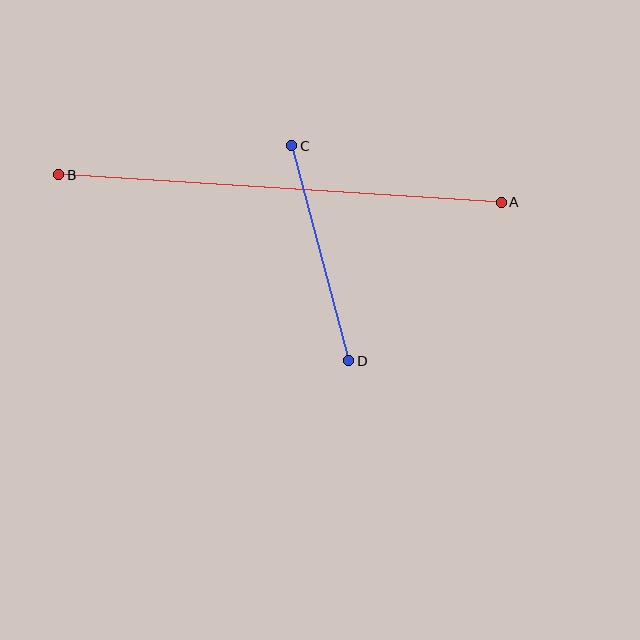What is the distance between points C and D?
The distance is approximately 223 pixels.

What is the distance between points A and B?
The distance is approximately 443 pixels.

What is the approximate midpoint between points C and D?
The midpoint is at approximately (320, 253) pixels.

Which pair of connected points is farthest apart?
Points A and B are farthest apart.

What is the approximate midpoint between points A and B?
The midpoint is at approximately (280, 189) pixels.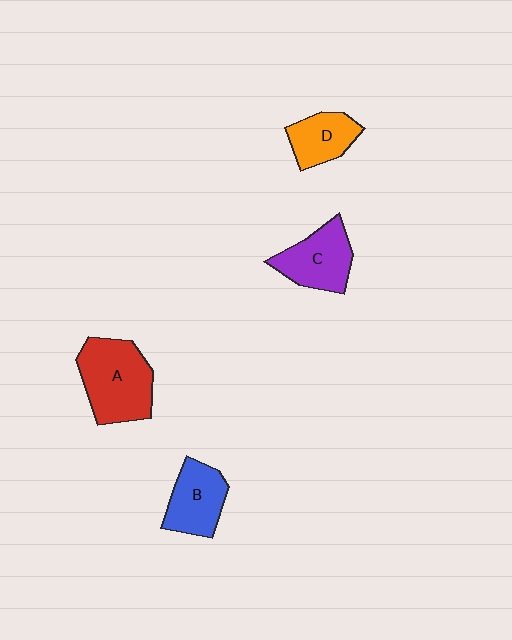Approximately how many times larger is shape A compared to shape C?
Approximately 1.4 times.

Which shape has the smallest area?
Shape D (orange).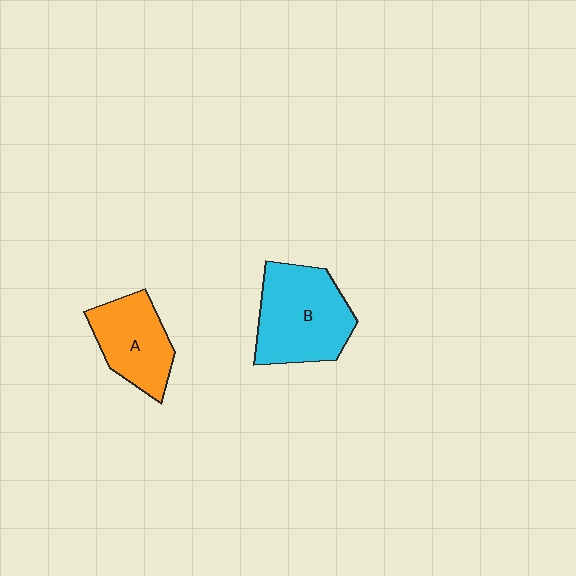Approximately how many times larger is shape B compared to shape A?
Approximately 1.4 times.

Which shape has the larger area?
Shape B (cyan).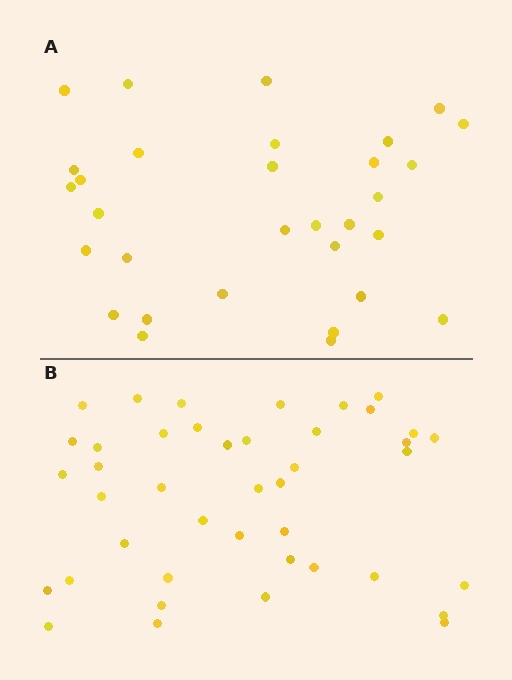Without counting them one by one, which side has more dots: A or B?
Region B (the bottom region) has more dots.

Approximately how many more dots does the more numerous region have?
Region B has roughly 12 or so more dots than region A.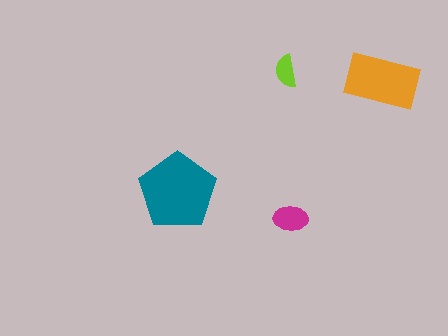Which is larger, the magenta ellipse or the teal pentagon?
The teal pentagon.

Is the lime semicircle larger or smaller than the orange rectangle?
Smaller.